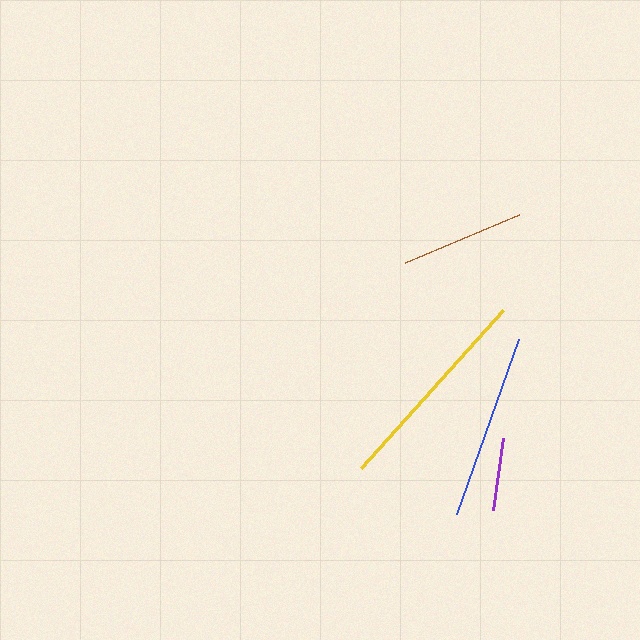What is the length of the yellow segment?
The yellow segment is approximately 212 pixels long.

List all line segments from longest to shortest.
From longest to shortest: yellow, blue, brown, purple.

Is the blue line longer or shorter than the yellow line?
The yellow line is longer than the blue line.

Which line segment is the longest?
The yellow line is the longest at approximately 212 pixels.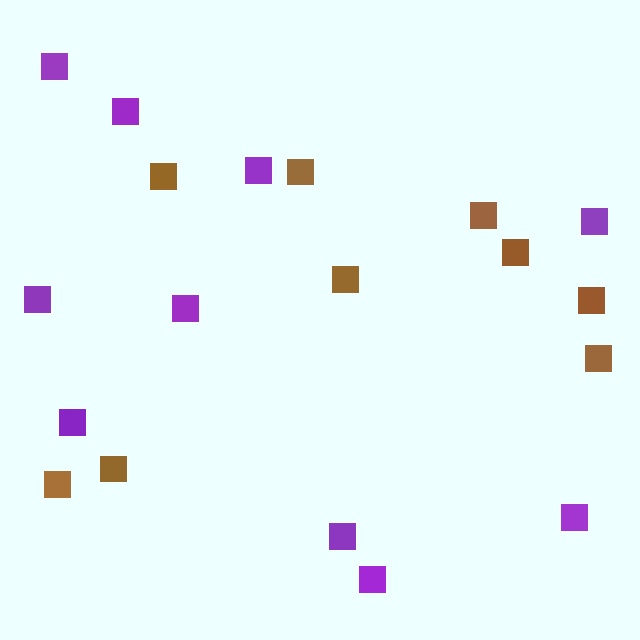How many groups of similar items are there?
There are 2 groups: one group of brown squares (9) and one group of purple squares (10).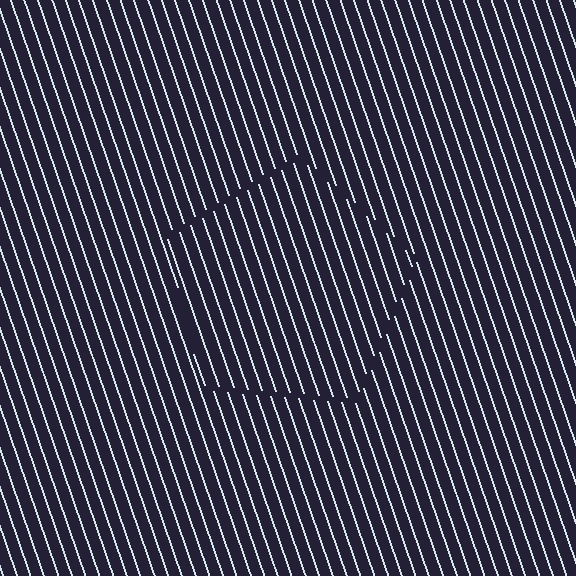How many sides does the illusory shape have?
5 sides — the line-ends trace a pentagon.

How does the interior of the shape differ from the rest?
The interior of the shape contains the same grating, shifted by half a period — the contour is defined by the phase discontinuity where line-ends from the inner and outer gratings abut.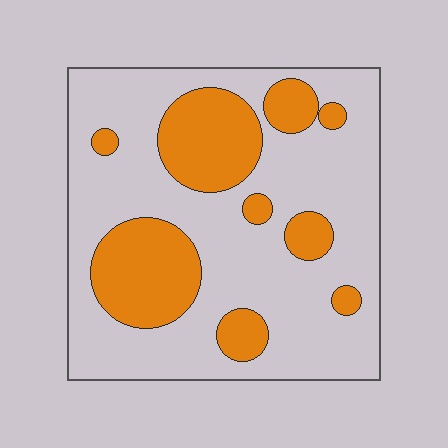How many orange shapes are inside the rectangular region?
9.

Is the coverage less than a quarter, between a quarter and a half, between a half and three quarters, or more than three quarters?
Between a quarter and a half.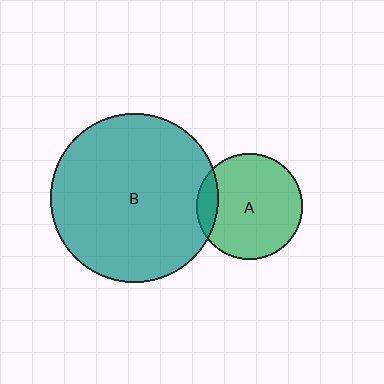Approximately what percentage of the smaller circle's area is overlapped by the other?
Approximately 10%.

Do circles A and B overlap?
Yes.